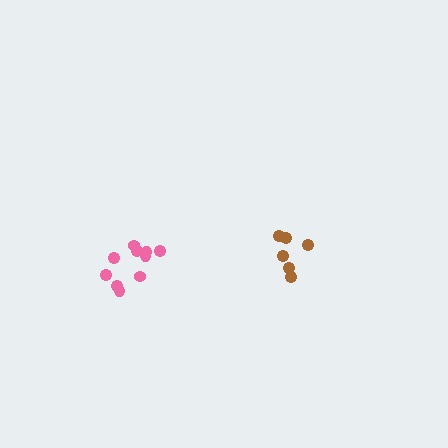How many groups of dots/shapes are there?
There are 2 groups.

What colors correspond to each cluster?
The clusters are colored: brown, pink.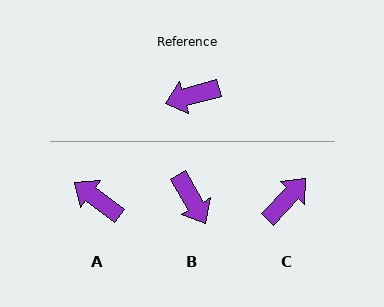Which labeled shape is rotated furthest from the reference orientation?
C, about 148 degrees away.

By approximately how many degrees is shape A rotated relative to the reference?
Approximately 53 degrees clockwise.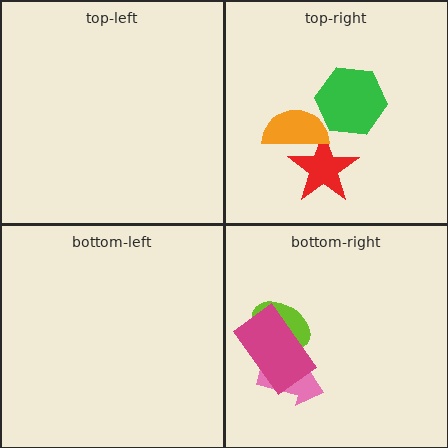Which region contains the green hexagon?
The top-right region.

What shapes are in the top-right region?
The red star, the green hexagon, the orange semicircle.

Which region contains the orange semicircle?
The top-right region.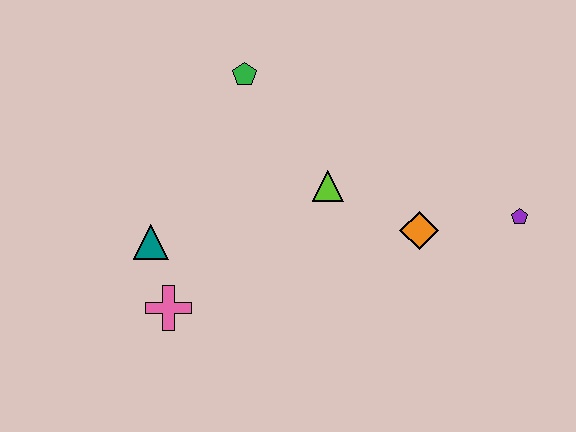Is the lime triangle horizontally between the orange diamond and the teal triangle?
Yes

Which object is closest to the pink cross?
The teal triangle is closest to the pink cross.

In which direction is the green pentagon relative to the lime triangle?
The green pentagon is above the lime triangle.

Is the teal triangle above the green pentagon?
No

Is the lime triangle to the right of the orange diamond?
No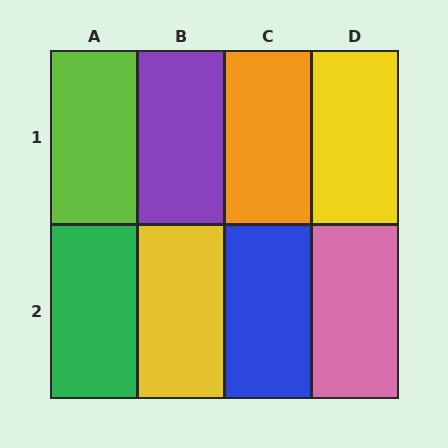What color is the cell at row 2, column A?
Green.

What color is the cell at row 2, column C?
Blue.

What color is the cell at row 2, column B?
Yellow.